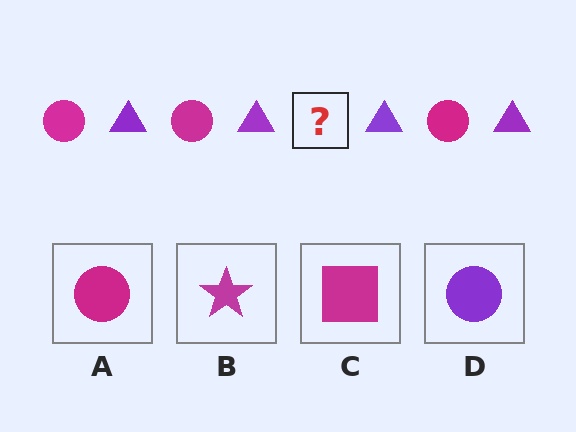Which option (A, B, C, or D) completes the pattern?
A.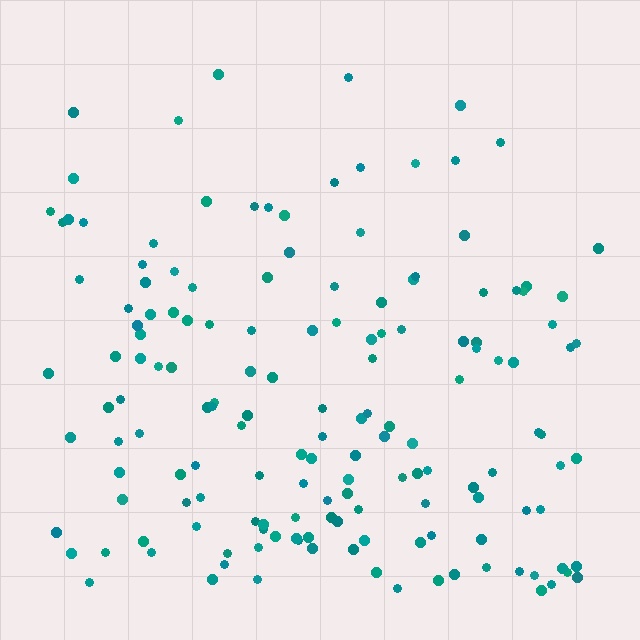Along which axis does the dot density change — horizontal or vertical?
Vertical.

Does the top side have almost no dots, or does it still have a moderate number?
Still a moderate number, just noticeably fewer than the bottom.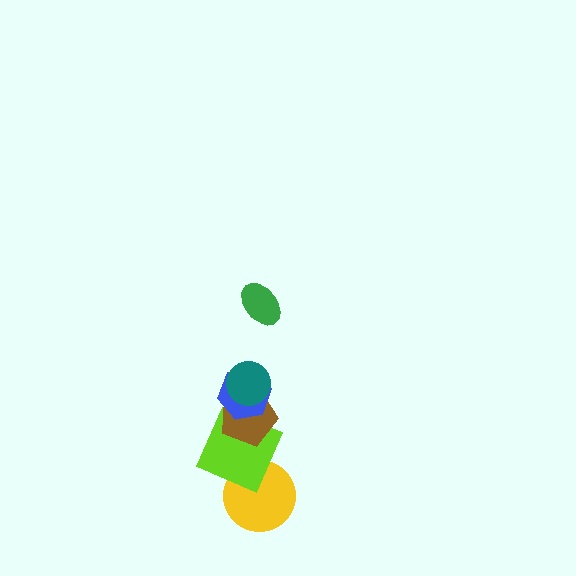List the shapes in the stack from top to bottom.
From top to bottom: the green ellipse, the teal circle, the blue hexagon, the brown pentagon, the lime square, the yellow circle.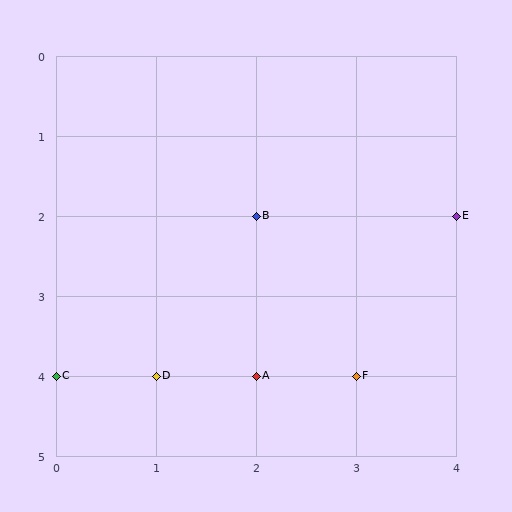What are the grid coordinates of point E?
Point E is at grid coordinates (4, 2).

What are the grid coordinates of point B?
Point B is at grid coordinates (2, 2).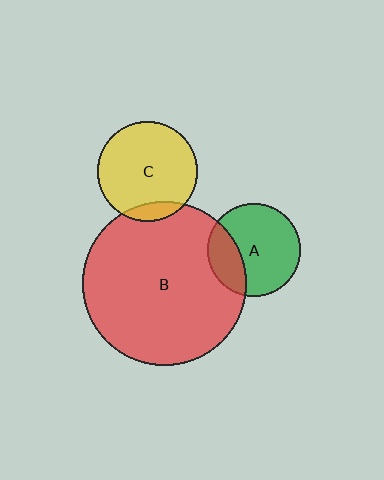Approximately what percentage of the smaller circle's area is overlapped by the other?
Approximately 10%.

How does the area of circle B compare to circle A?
Approximately 3.1 times.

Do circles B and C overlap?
Yes.